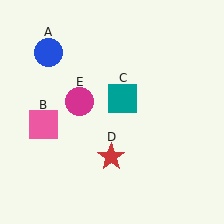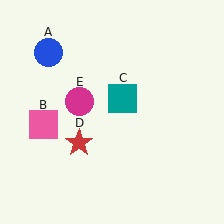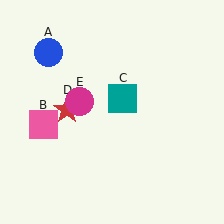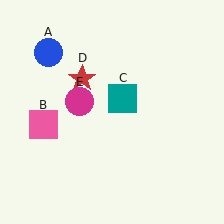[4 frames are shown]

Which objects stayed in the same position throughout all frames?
Blue circle (object A) and pink square (object B) and teal square (object C) and magenta circle (object E) remained stationary.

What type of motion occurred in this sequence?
The red star (object D) rotated clockwise around the center of the scene.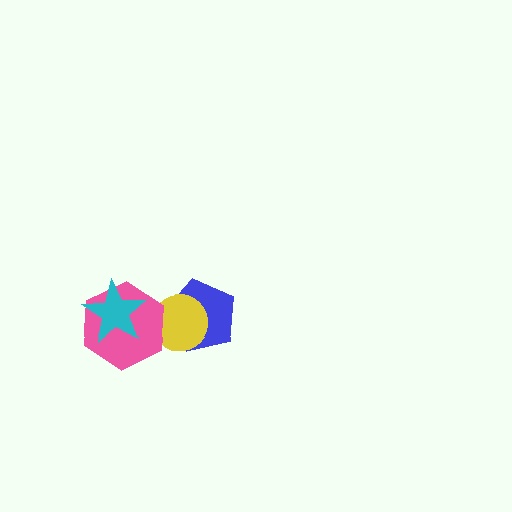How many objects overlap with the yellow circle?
2 objects overlap with the yellow circle.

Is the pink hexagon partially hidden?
Yes, it is partially covered by another shape.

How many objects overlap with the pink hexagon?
2 objects overlap with the pink hexagon.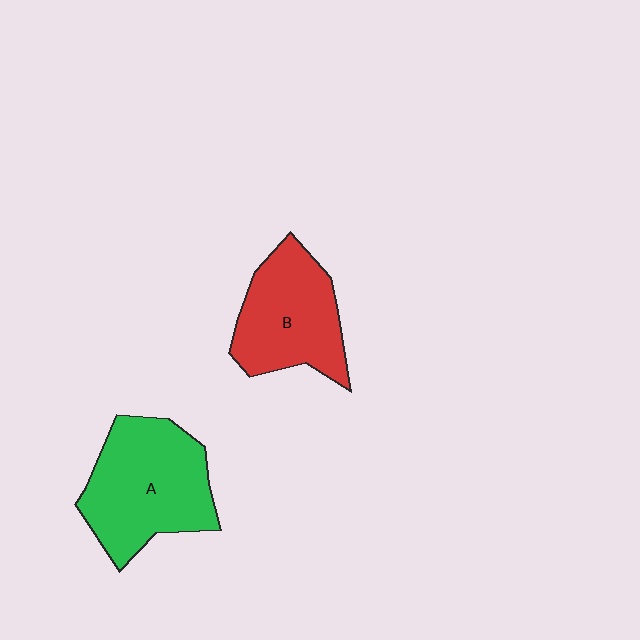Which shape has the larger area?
Shape A (green).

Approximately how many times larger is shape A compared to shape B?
Approximately 1.2 times.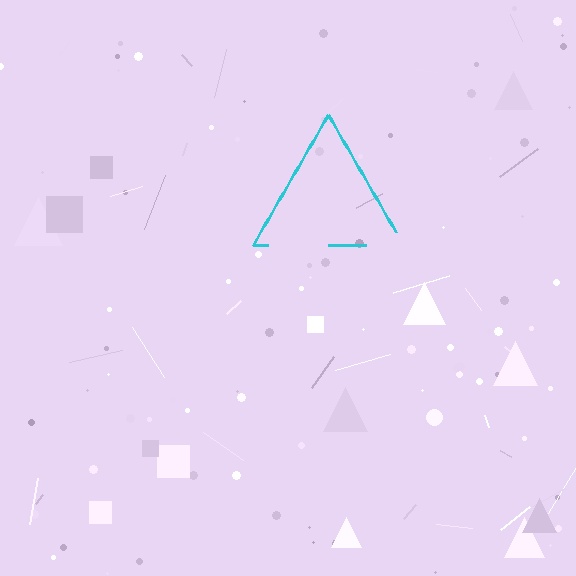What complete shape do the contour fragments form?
The contour fragments form a triangle.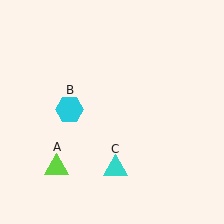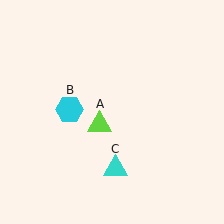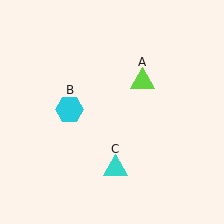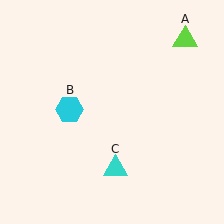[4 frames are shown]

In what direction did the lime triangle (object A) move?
The lime triangle (object A) moved up and to the right.